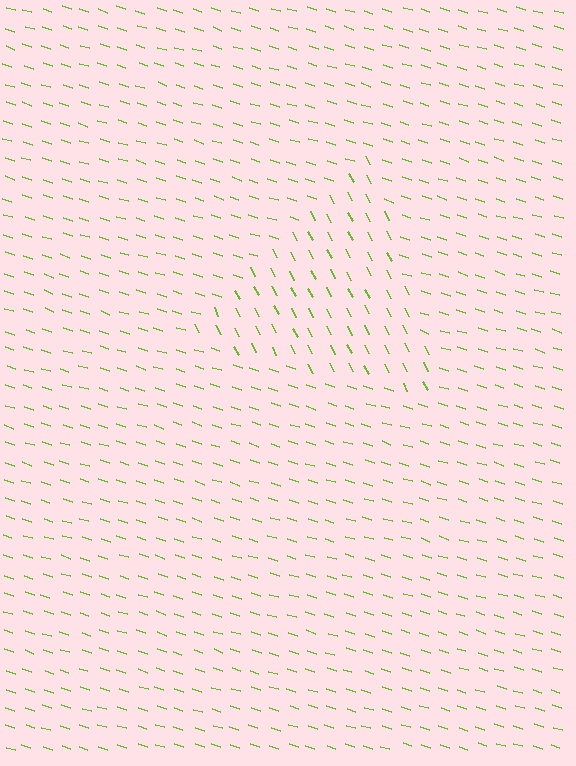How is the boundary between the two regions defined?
The boundary is defined purely by a change in line orientation (approximately 45 degrees difference). All lines are the same color and thickness.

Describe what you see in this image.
The image is filled with small lime line segments. A triangle region in the image has lines oriented differently from the surrounding lines, creating a visible texture boundary.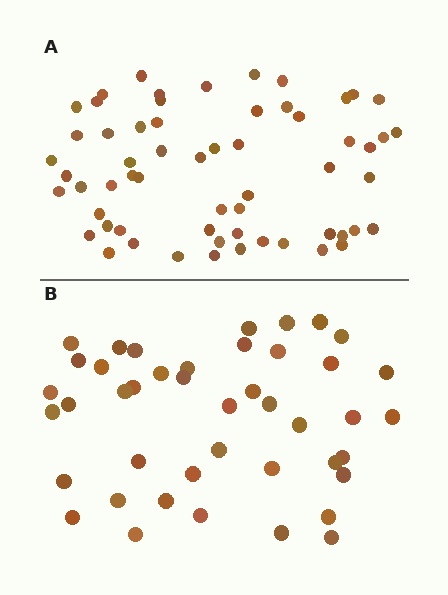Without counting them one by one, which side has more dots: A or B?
Region A (the top region) has more dots.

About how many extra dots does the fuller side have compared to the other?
Region A has approximately 15 more dots than region B.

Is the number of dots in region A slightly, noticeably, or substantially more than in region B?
Region A has noticeably more, but not dramatically so. The ratio is roughly 1.4 to 1.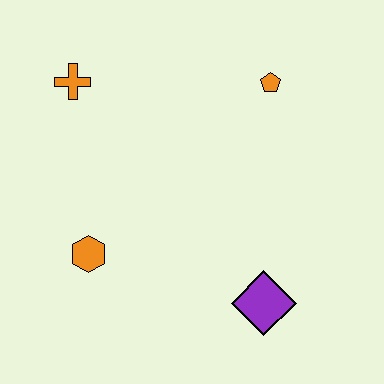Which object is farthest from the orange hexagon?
The orange pentagon is farthest from the orange hexagon.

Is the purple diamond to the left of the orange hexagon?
No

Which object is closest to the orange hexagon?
The orange cross is closest to the orange hexagon.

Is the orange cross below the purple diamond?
No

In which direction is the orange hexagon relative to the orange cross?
The orange hexagon is below the orange cross.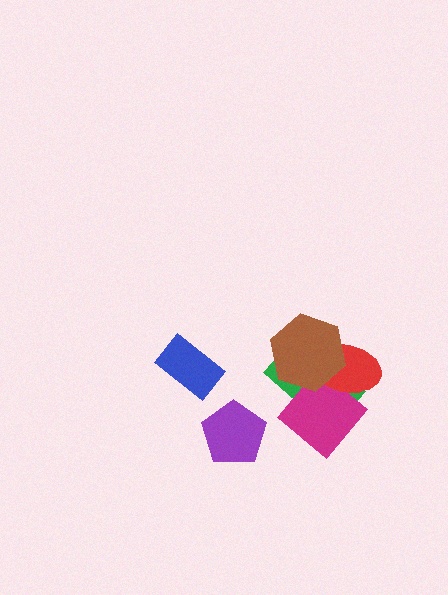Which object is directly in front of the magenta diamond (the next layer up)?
The red ellipse is directly in front of the magenta diamond.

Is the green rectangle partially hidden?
Yes, it is partially covered by another shape.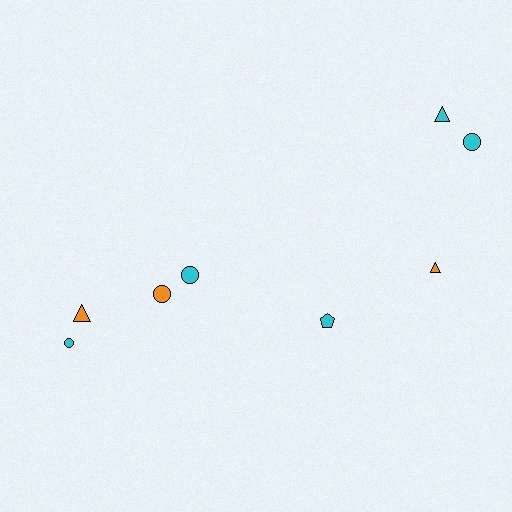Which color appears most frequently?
Cyan, with 5 objects.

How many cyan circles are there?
There are 3 cyan circles.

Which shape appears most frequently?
Circle, with 4 objects.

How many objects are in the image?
There are 8 objects.